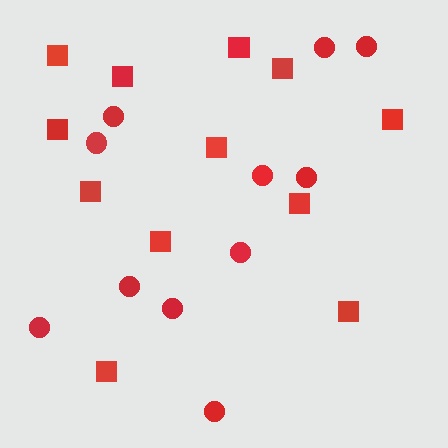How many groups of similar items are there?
There are 2 groups: one group of squares (12) and one group of circles (11).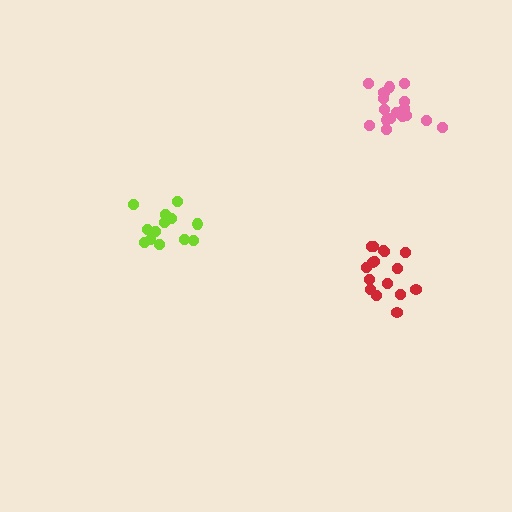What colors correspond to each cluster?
The clusters are colored: red, lime, pink.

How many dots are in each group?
Group 1: 16 dots, Group 2: 13 dots, Group 3: 17 dots (46 total).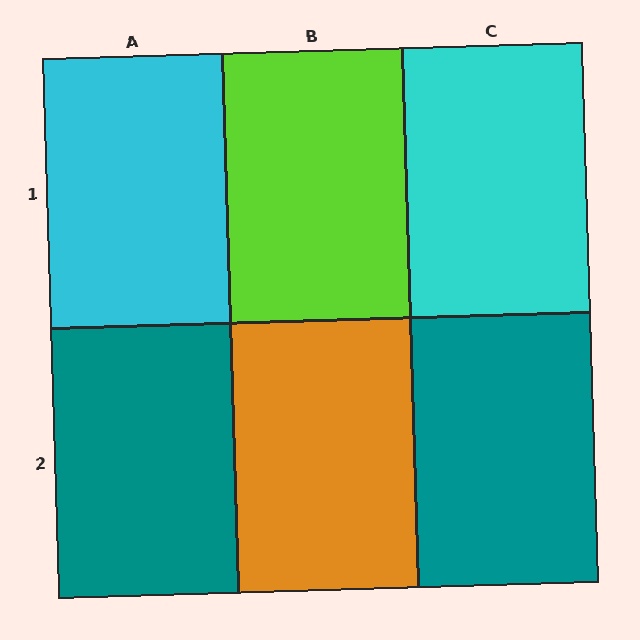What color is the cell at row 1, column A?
Cyan.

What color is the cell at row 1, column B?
Lime.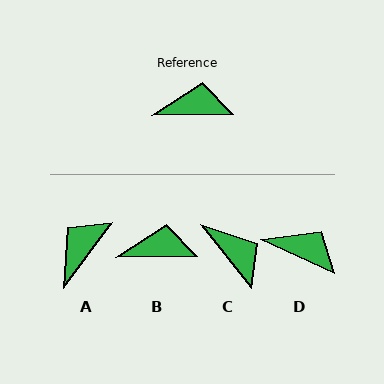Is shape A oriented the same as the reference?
No, it is off by about 52 degrees.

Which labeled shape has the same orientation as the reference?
B.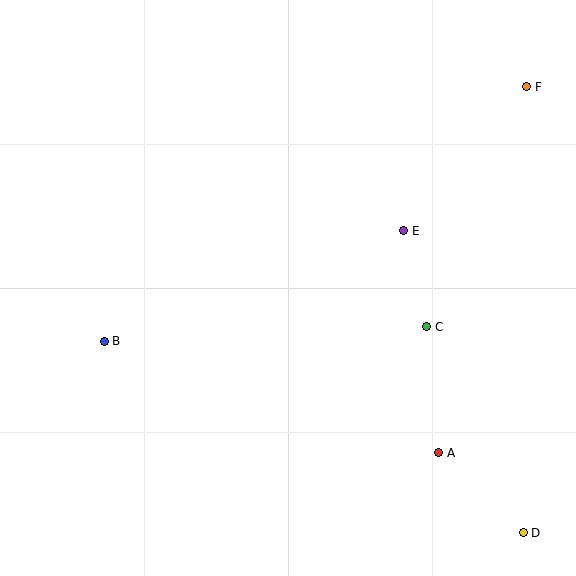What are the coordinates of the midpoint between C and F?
The midpoint between C and F is at (477, 207).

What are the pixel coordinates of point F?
Point F is at (527, 87).